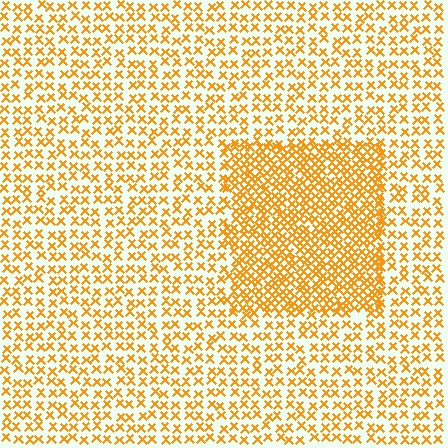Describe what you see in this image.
The image contains small orange elements arranged at two different densities. A rectangle-shaped region is visible where the elements are more densely packed than the surrounding area.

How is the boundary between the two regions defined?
The boundary is defined by a change in element density (approximately 2.0x ratio). All elements are the same color, size, and shape.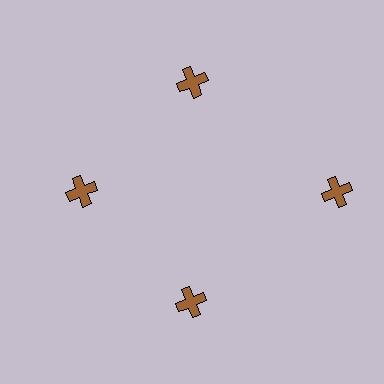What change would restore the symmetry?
The symmetry would be restored by moving it inward, back onto the ring so that all 4 crosses sit at equal angles and equal distance from the center.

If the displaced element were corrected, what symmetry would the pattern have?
It would have 4-fold rotational symmetry — the pattern would map onto itself every 90 degrees.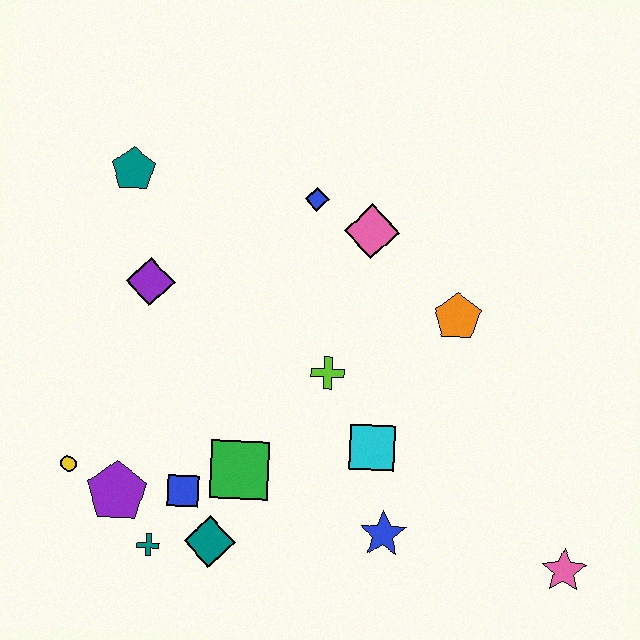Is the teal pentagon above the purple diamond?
Yes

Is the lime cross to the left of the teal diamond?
No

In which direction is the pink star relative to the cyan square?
The pink star is to the right of the cyan square.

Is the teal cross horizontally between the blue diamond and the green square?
No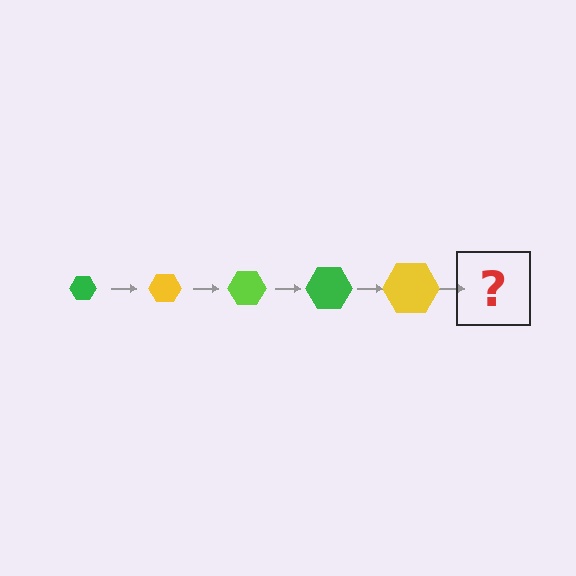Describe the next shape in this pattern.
It should be a lime hexagon, larger than the previous one.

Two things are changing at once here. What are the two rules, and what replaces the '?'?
The two rules are that the hexagon grows larger each step and the color cycles through green, yellow, and lime. The '?' should be a lime hexagon, larger than the previous one.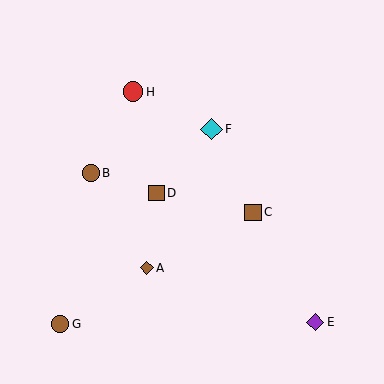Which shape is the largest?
The cyan diamond (labeled F) is the largest.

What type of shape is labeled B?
Shape B is a brown circle.